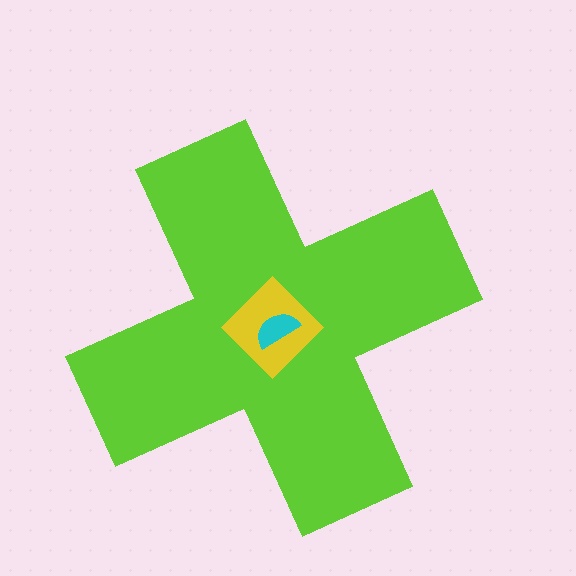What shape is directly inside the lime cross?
The yellow diamond.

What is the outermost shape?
The lime cross.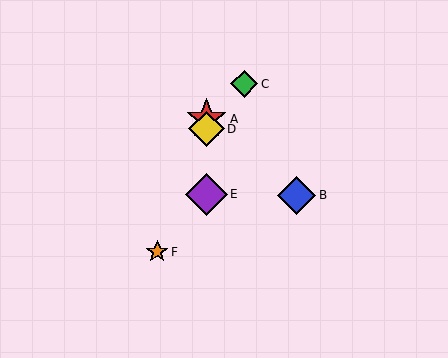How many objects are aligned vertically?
3 objects (A, D, E) are aligned vertically.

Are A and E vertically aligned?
Yes, both are at x≈206.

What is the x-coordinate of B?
Object B is at x≈297.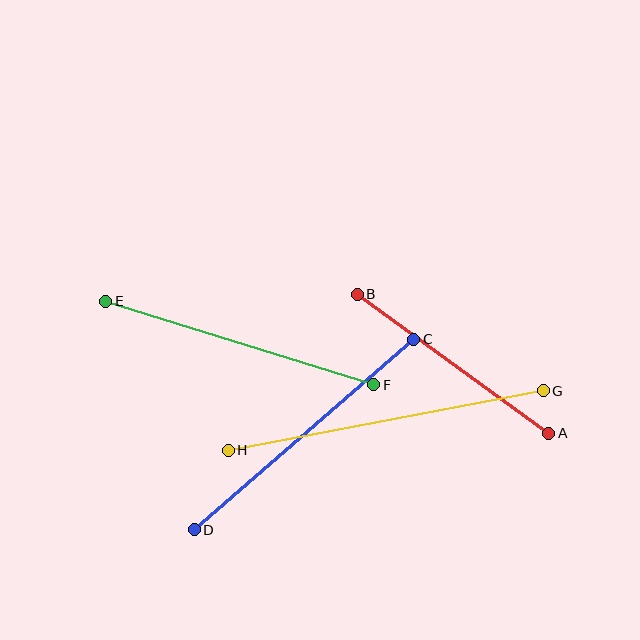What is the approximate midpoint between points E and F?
The midpoint is at approximately (240, 343) pixels.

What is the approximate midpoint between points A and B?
The midpoint is at approximately (453, 364) pixels.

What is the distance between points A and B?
The distance is approximately 237 pixels.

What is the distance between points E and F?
The distance is approximately 281 pixels.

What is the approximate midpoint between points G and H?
The midpoint is at approximately (386, 420) pixels.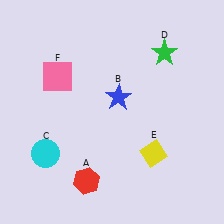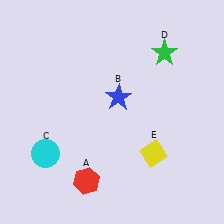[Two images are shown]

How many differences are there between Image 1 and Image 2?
There is 1 difference between the two images.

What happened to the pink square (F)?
The pink square (F) was removed in Image 2. It was in the top-left area of Image 1.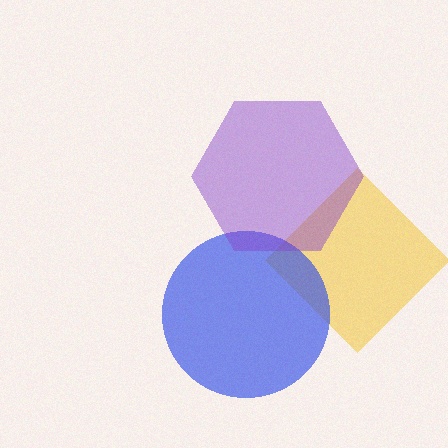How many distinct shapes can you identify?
There are 3 distinct shapes: a yellow diamond, a blue circle, a purple hexagon.